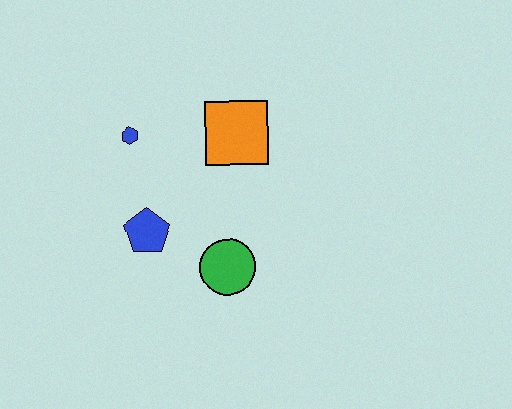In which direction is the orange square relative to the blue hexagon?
The orange square is to the right of the blue hexagon.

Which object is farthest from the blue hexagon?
The green circle is farthest from the blue hexagon.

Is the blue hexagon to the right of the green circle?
No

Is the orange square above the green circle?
Yes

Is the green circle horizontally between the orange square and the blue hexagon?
Yes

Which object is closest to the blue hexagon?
The blue pentagon is closest to the blue hexagon.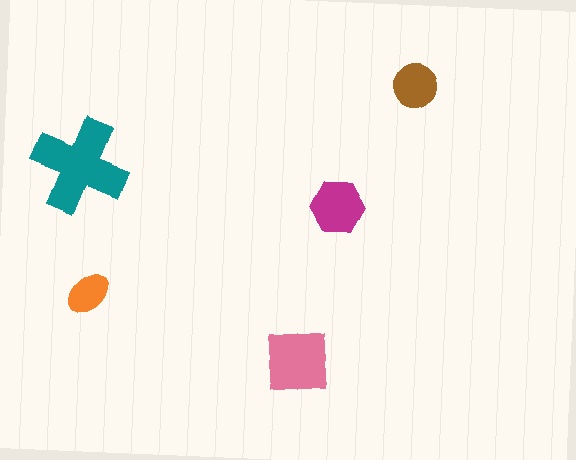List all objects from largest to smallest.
The teal cross, the pink square, the magenta hexagon, the brown circle, the orange ellipse.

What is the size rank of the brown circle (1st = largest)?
4th.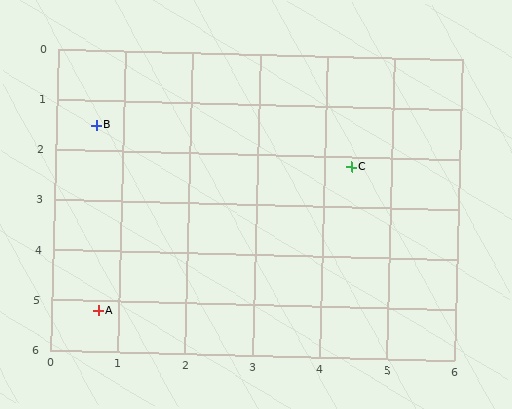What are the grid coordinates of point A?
Point A is at approximately (0.7, 5.2).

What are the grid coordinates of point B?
Point B is at approximately (0.6, 1.5).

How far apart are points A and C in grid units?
Points A and C are about 4.8 grid units apart.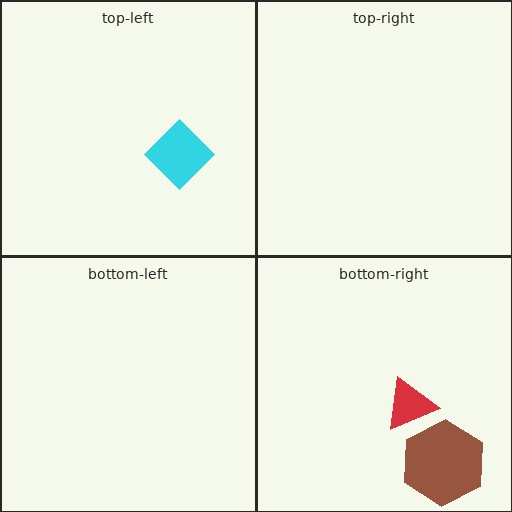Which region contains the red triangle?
The bottom-right region.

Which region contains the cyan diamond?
The top-left region.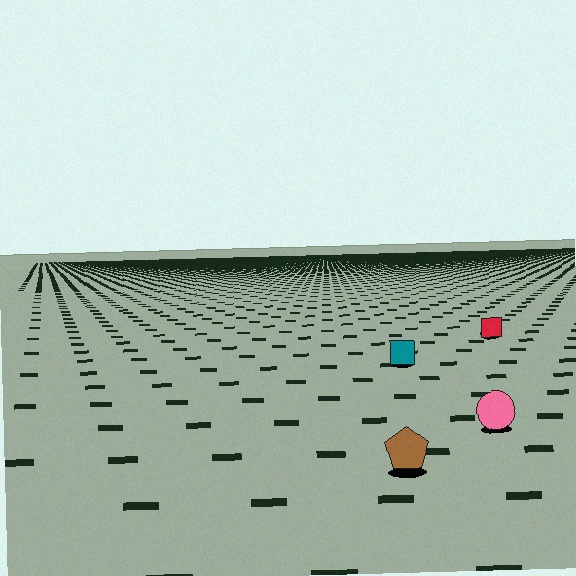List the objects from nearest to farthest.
From nearest to farthest: the brown pentagon, the pink circle, the teal square, the red square.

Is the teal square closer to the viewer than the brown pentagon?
No. The brown pentagon is closer — you can tell from the texture gradient: the ground texture is coarser near it.